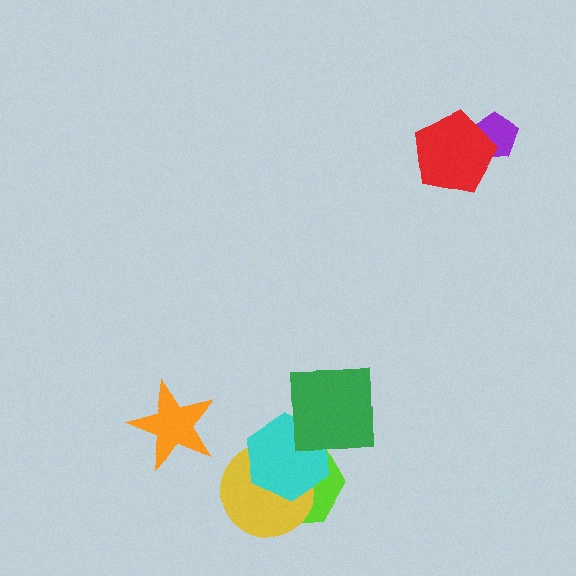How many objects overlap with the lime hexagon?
2 objects overlap with the lime hexagon.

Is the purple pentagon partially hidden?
Yes, it is partially covered by another shape.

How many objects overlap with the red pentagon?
1 object overlaps with the red pentagon.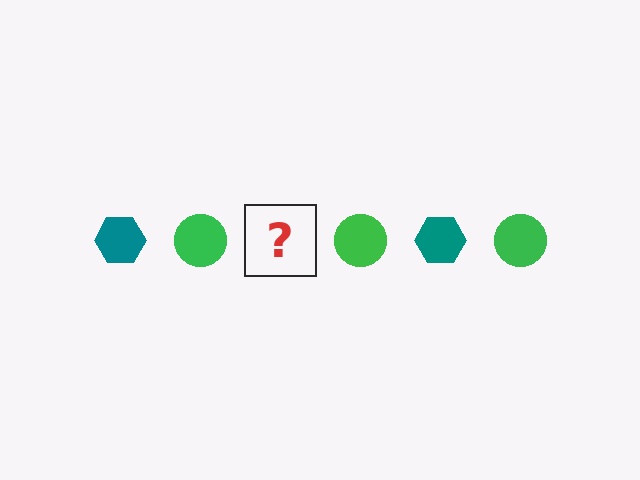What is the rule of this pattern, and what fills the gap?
The rule is that the pattern alternates between teal hexagon and green circle. The gap should be filled with a teal hexagon.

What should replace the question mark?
The question mark should be replaced with a teal hexagon.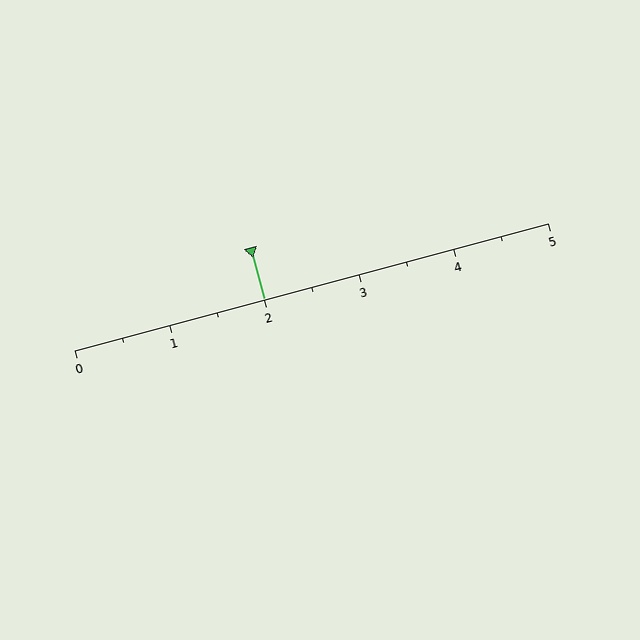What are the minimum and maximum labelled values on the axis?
The axis runs from 0 to 5.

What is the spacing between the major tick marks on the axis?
The major ticks are spaced 1 apart.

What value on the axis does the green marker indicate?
The marker indicates approximately 2.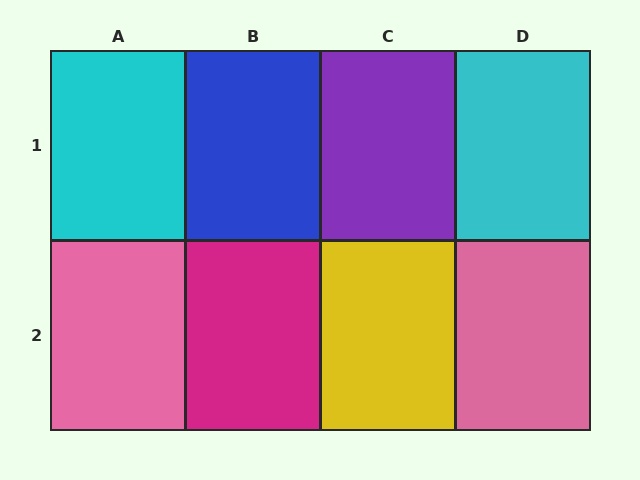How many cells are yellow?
1 cell is yellow.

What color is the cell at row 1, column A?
Cyan.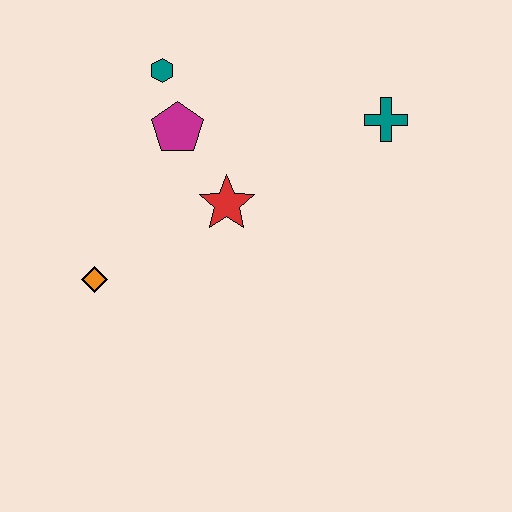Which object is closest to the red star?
The magenta pentagon is closest to the red star.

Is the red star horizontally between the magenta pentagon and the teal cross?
Yes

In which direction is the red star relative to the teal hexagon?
The red star is below the teal hexagon.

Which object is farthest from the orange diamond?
The teal cross is farthest from the orange diamond.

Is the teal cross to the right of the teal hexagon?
Yes